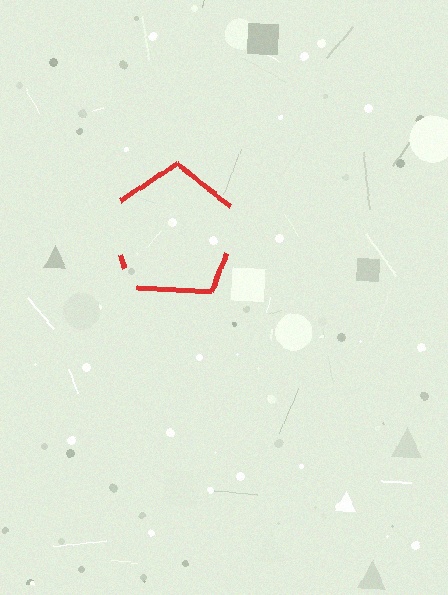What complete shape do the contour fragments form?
The contour fragments form a pentagon.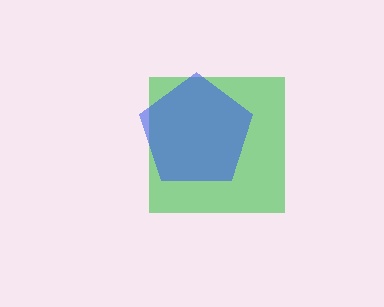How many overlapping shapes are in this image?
There are 2 overlapping shapes in the image.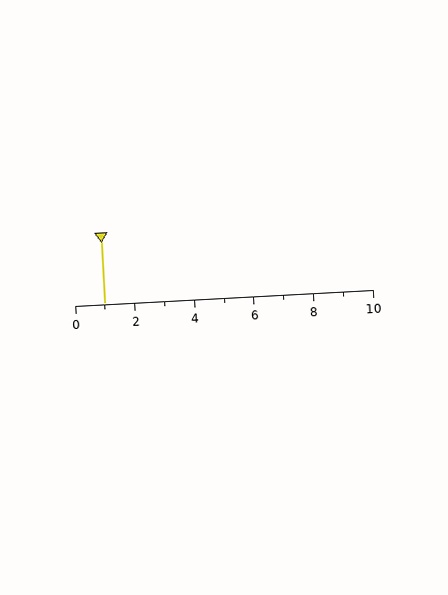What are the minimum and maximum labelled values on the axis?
The axis runs from 0 to 10.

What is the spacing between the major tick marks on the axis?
The major ticks are spaced 2 apart.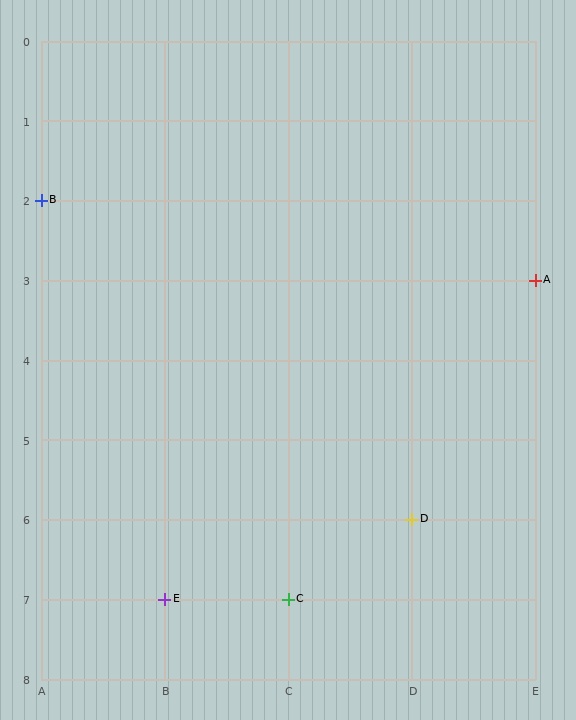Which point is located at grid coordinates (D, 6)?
Point D is at (D, 6).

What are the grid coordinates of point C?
Point C is at grid coordinates (C, 7).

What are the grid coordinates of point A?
Point A is at grid coordinates (E, 3).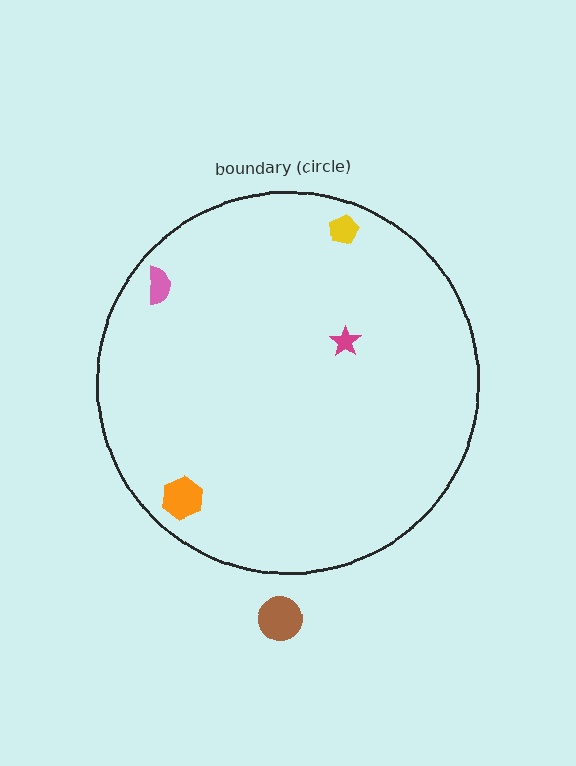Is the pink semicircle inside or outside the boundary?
Inside.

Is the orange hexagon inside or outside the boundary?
Inside.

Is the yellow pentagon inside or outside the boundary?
Inside.